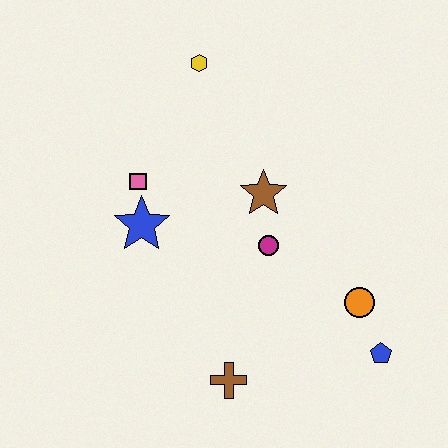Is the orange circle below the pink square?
Yes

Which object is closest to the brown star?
The magenta circle is closest to the brown star.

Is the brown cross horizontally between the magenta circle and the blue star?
Yes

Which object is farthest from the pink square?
The blue pentagon is farthest from the pink square.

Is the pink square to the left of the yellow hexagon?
Yes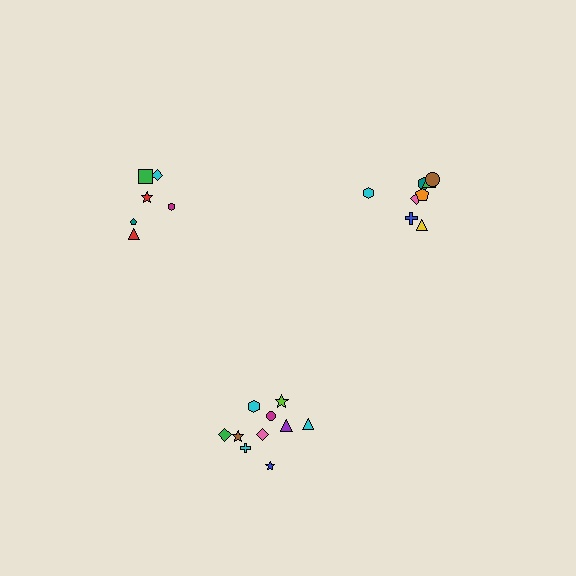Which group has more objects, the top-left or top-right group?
The top-right group.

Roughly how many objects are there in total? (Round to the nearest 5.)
Roughly 25 objects in total.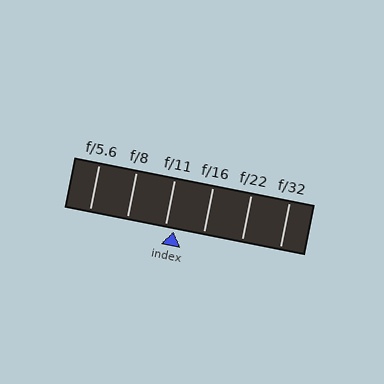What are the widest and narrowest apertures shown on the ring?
The widest aperture shown is f/5.6 and the narrowest is f/32.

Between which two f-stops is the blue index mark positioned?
The index mark is between f/11 and f/16.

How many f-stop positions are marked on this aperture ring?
There are 6 f-stop positions marked.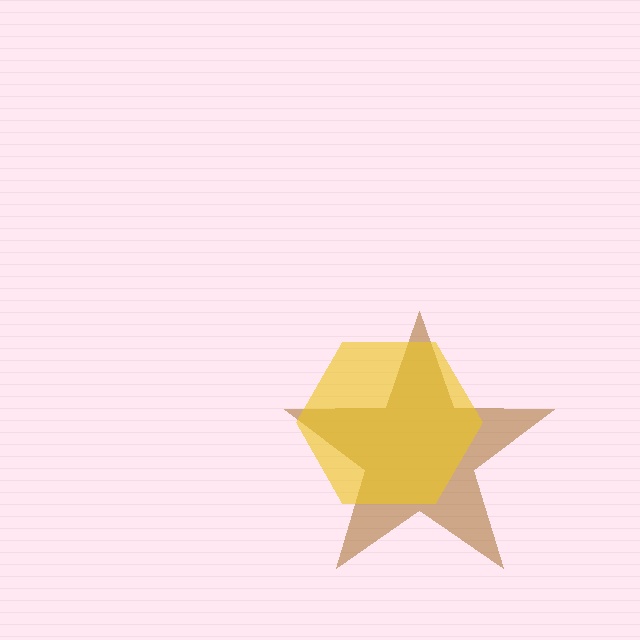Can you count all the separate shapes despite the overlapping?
Yes, there are 2 separate shapes.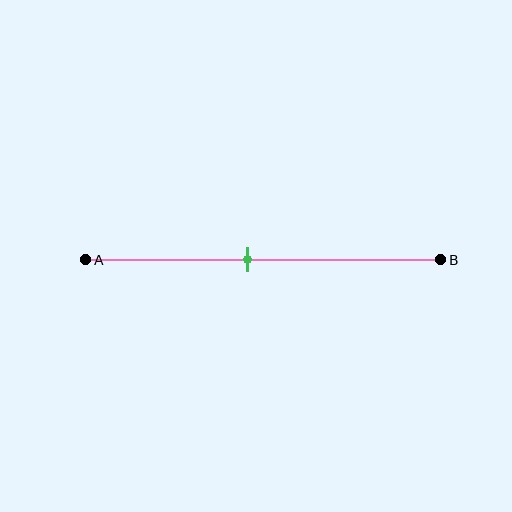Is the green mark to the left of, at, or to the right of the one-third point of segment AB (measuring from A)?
The green mark is to the right of the one-third point of segment AB.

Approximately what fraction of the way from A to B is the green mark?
The green mark is approximately 45% of the way from A to B.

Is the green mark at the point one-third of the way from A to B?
No, the mark is at about 45% from A, not at the 33% one-third point.